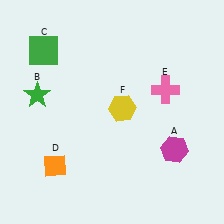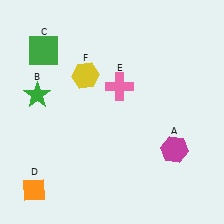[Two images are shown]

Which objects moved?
The objects that moved are: the orange diamond (D), the pink cross (E), the yellow hexagon (F).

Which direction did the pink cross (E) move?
The pink cross (E) moved left.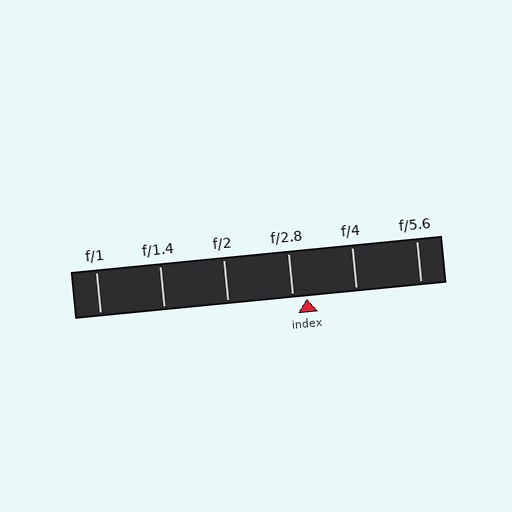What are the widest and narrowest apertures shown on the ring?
The widest aperture shown is f/1 and the narrowest is f/5.6.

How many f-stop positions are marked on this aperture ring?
There are 6 f-stop positions marked.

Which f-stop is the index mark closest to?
The index mark is closest to f/2.8.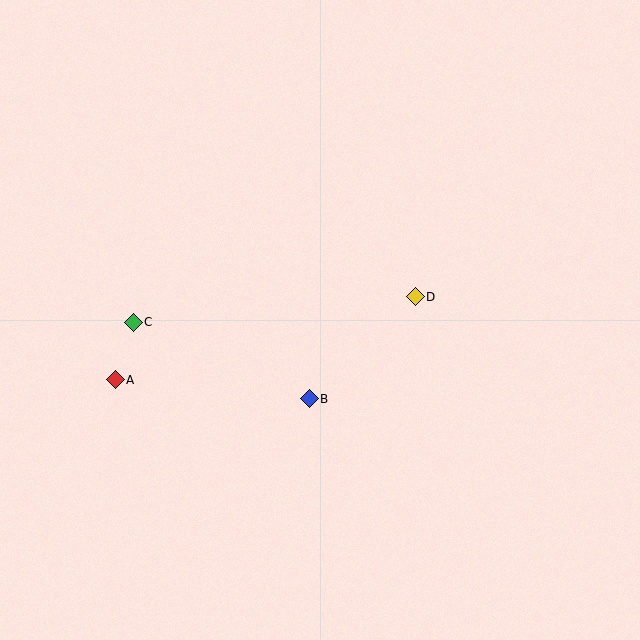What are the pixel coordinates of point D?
Point D is at (415, 297).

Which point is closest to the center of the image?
Point B at (309, 399) is closest to the center.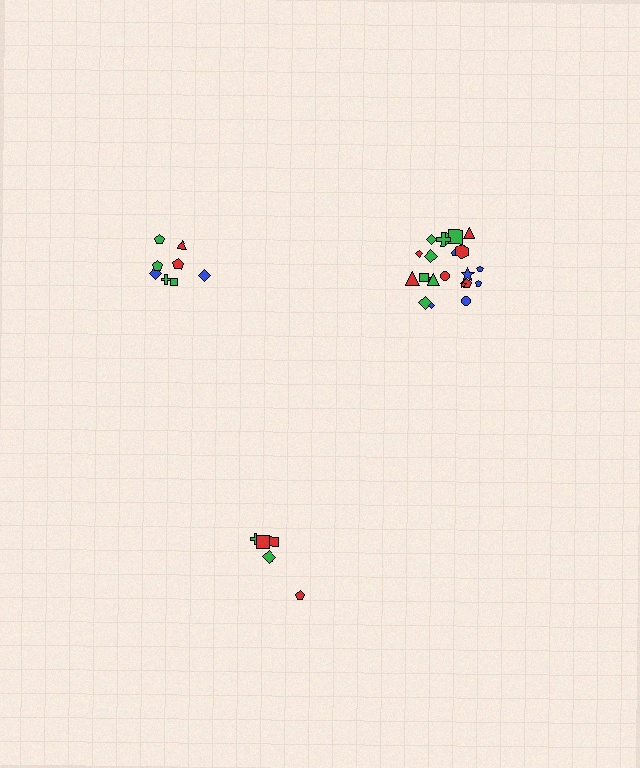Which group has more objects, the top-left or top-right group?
The top-right group.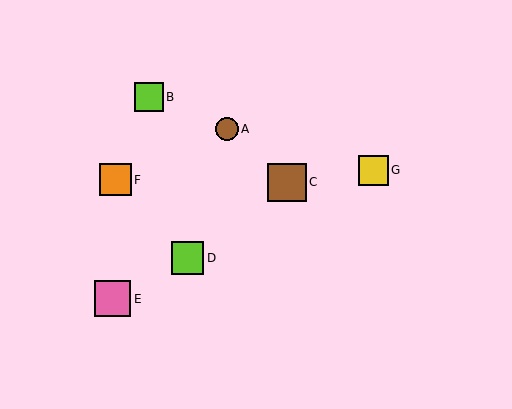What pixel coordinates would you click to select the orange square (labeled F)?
Click at (115, 180) to select the orange square F.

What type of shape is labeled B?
Shape B is a lime square.